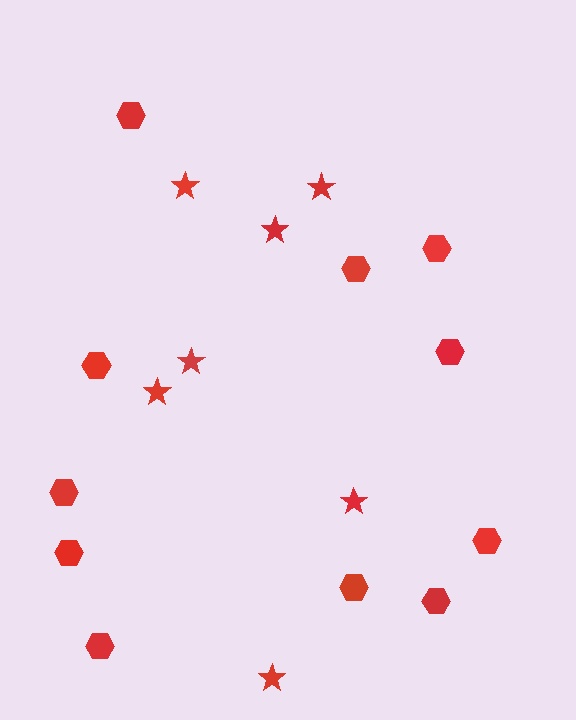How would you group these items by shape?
There are 2 groups: one group of hexagons (11) and one group of stars (7).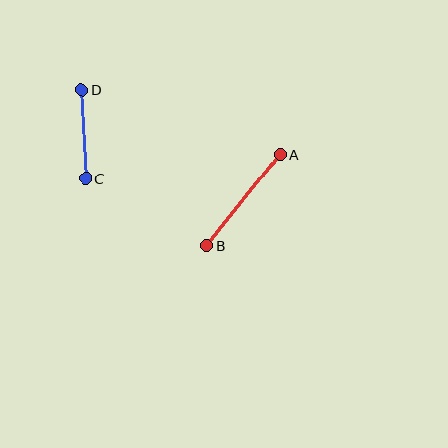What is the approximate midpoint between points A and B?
The midpoint is at approximately (243, 200) pixels.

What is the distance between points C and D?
The distance is approximately 89 pixels.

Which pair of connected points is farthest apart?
Points A and B are farthest apart.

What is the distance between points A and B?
The distance is approximately 117 pixels.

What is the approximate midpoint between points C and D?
The midpoint is at approximately (84, 134) pixels.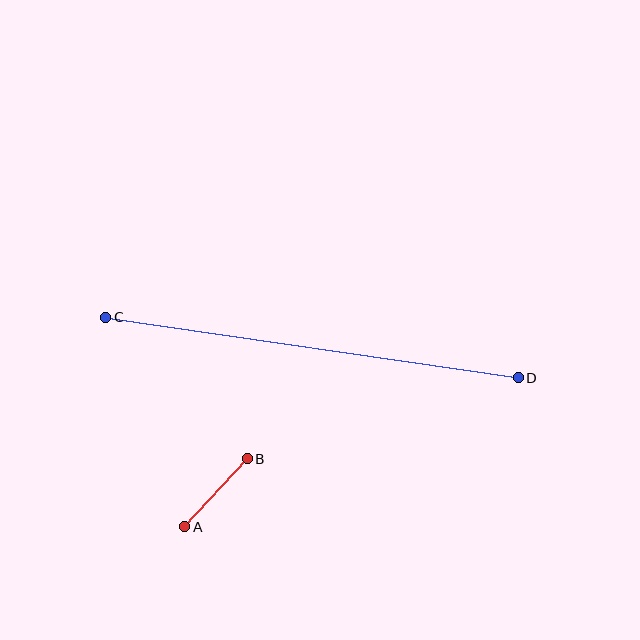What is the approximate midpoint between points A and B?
The midpoint is at approximately (216, 493) pixels.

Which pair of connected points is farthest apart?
Points C and D are farthest apart.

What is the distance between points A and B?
The distance is approximately 92 pixels.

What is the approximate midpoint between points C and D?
The midpoint is at approximately (312, 348) pixels.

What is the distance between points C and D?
The distance is approximately 417 pixels.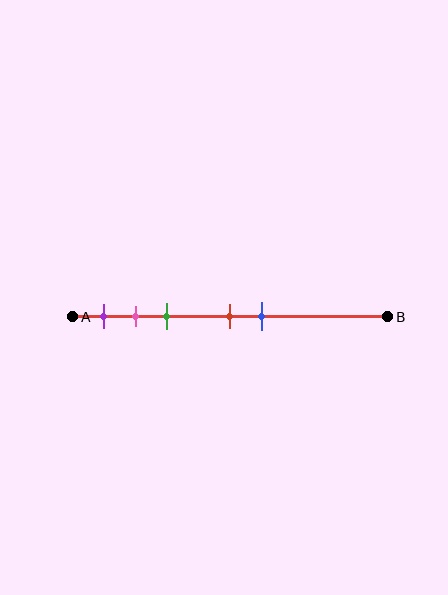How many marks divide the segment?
There are 5 marks dividing the segment.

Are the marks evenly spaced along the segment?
No, the marks are not evenly spaced.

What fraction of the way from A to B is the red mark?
The red mark is approximately 50% (0.5) of the way from A to B.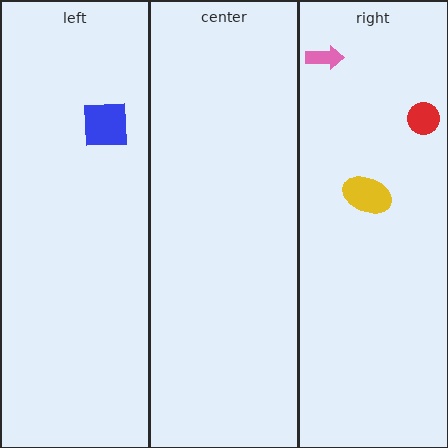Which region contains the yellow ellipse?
The right region.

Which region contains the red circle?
The right region.